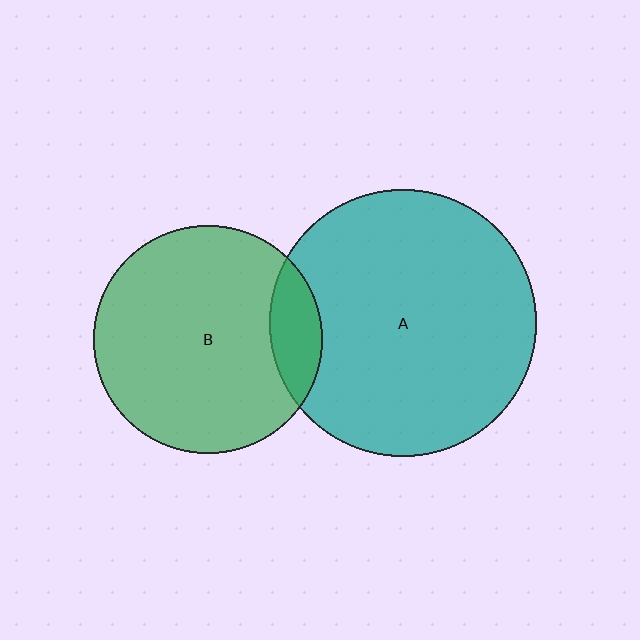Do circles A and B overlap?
Yes.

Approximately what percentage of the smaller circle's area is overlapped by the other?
Approximately 15%.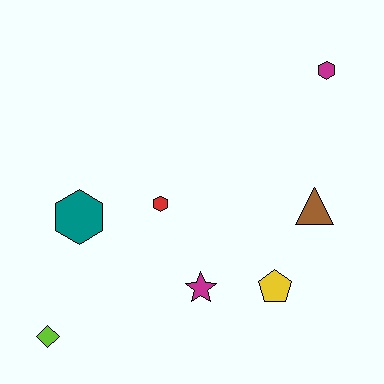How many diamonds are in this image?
There is 1 diamond.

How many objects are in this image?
There are 7 objects.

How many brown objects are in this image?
There is 1 brown object.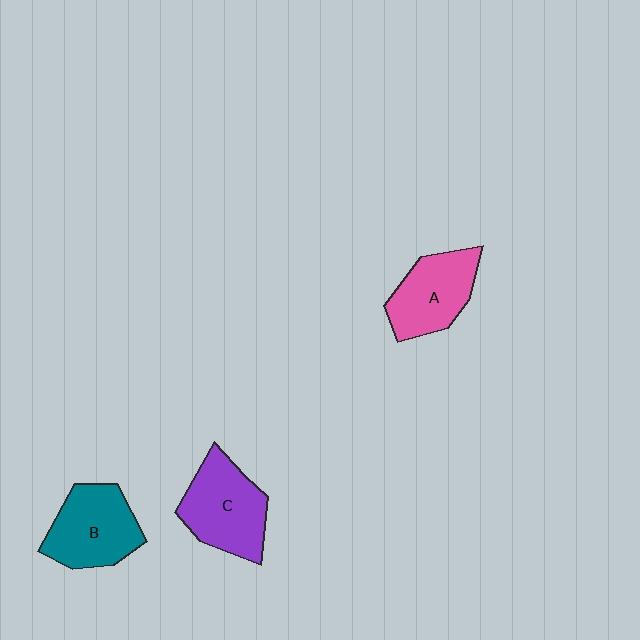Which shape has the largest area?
Shape C (purple).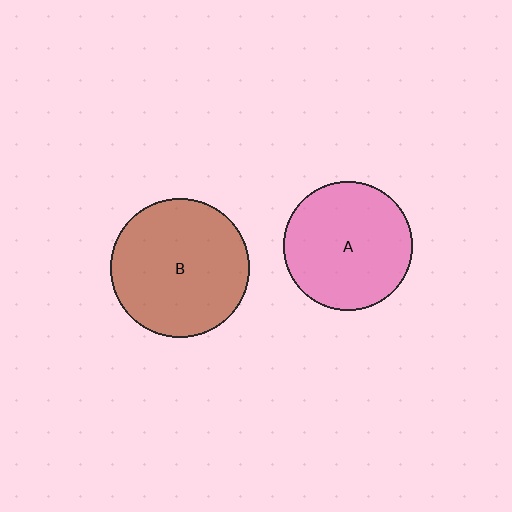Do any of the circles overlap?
No, none of the circles overlap.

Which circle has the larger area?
Circle B (brown).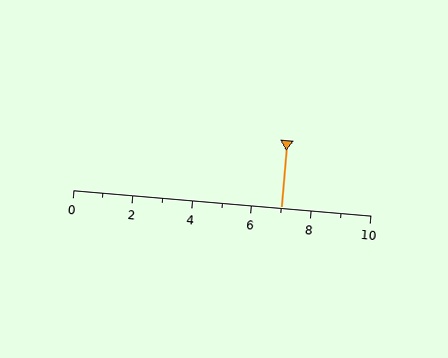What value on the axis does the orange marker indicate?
The marker indicates approximately 7.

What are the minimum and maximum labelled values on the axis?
The axis runs from 0 to 10.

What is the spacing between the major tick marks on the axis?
The major ticks are spaced 2 apart.